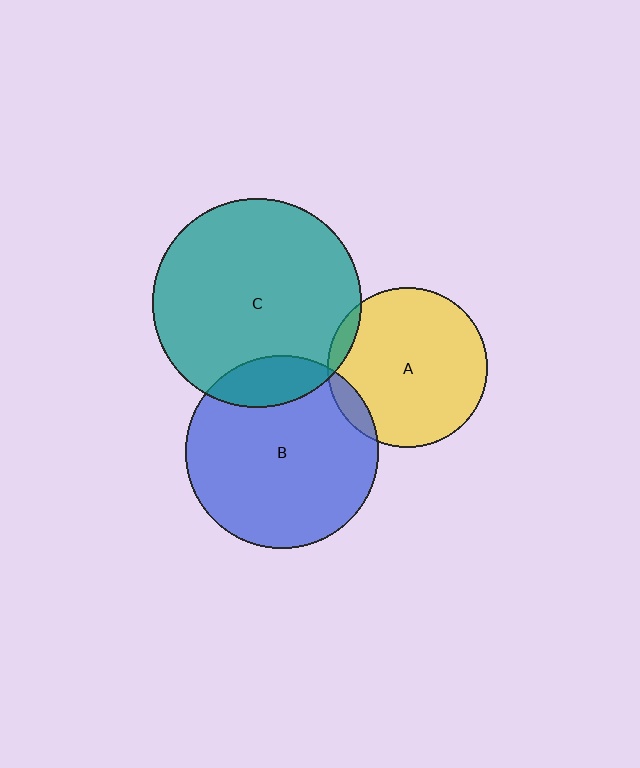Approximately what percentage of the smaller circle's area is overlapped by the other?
Approximately 10%.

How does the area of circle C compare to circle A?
Approximately 1.7 times.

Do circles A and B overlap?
Yes.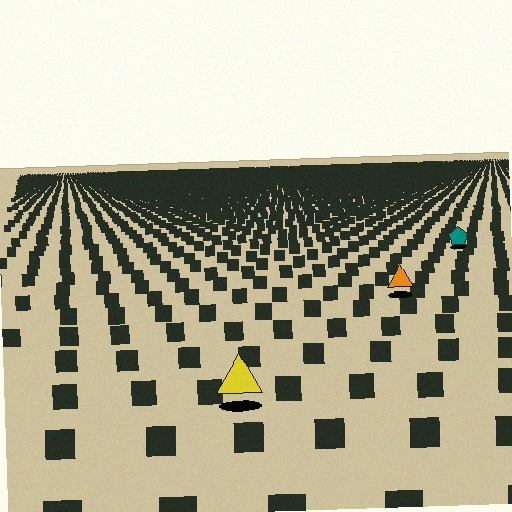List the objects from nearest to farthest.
From nearest to farthest: the yellow triangle, the orange triangle, the teal pentagon.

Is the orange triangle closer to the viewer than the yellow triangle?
No. The yellow triangle is closer — you can tell from the texture gradient: the ground texture is coarser near it.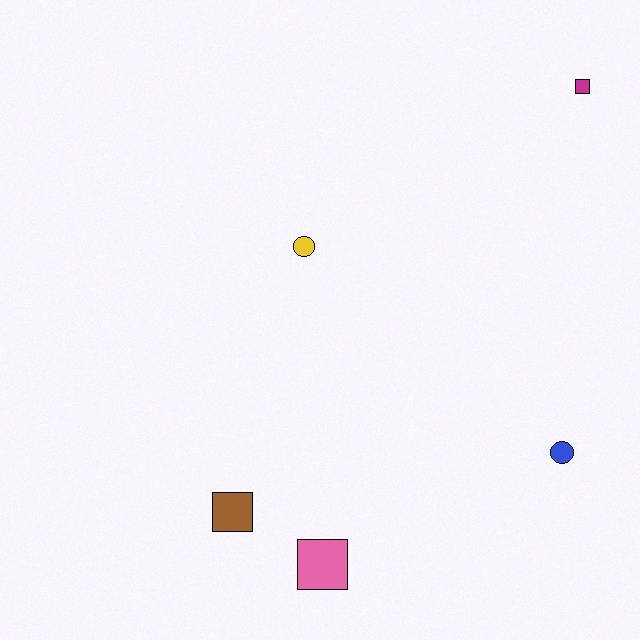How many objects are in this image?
There are 5 objects.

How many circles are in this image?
There are 2 circles.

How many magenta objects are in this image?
There is 1 magenta object.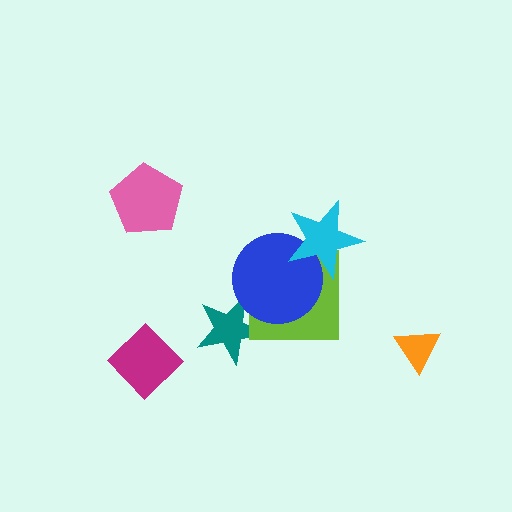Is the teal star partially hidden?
Yes, it is partially covered by another shape.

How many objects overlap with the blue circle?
3 objects overlap with the blue circle.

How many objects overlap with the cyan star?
2 objects overlap with the cyan star.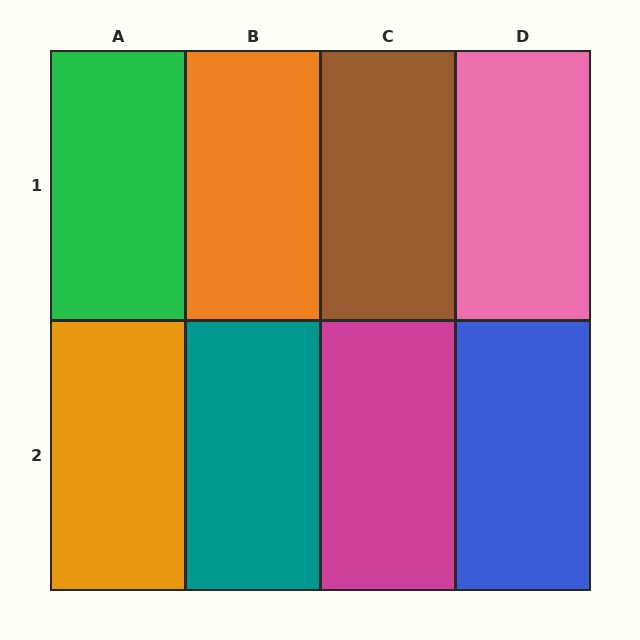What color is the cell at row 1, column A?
Green.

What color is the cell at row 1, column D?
Pink.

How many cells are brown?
1 cell is brown.